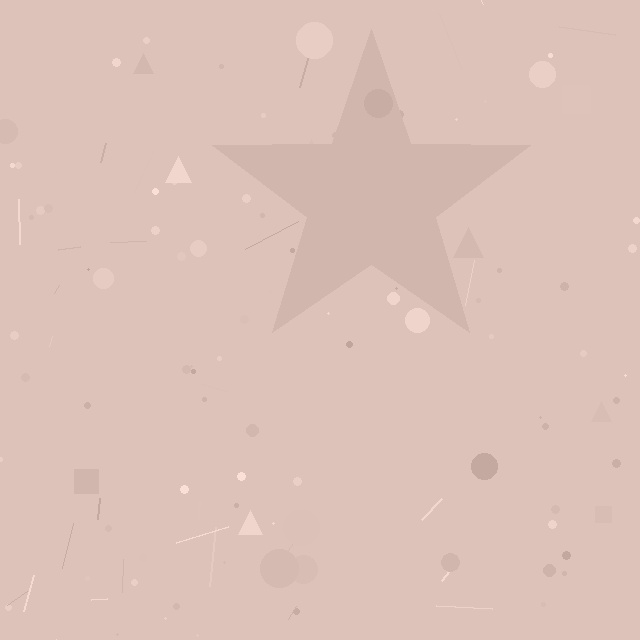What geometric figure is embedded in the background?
A star is embedded in the background.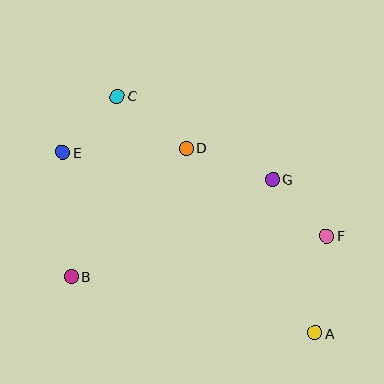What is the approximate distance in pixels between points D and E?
The distance between D and E is approximately 124 pixels.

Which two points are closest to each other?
Points F and G are closest to each other.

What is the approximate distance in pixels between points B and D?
The distance between B and D is approximately 173 pixels.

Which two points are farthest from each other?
Points A and E are farthest from each other.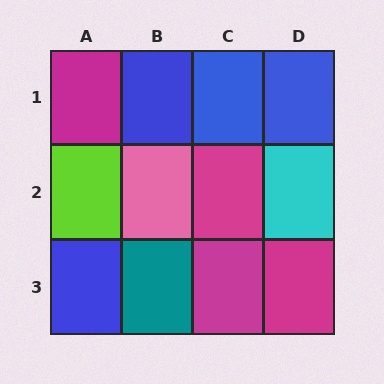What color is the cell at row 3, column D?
Magenta.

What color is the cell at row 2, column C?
Magenta.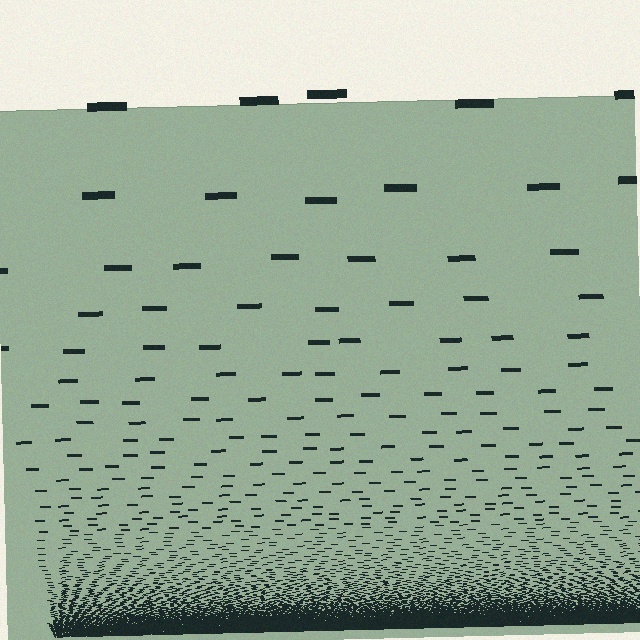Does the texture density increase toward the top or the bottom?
Density increases toward the bottom.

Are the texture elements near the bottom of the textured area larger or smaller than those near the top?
Smaller. The gradient is inverted — elements near the bottom are smaller and denser.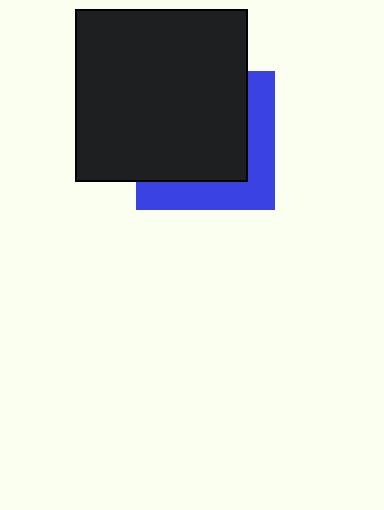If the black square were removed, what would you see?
You would see the complete blue square.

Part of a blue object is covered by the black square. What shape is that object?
It is a square.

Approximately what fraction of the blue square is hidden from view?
Roughly 64% of the blue square is hidden behind the black square.